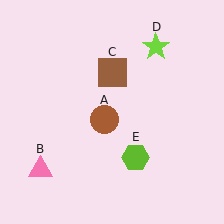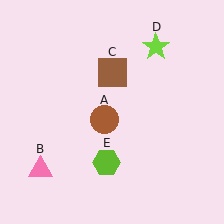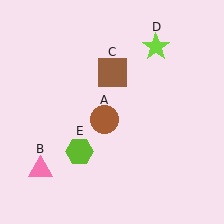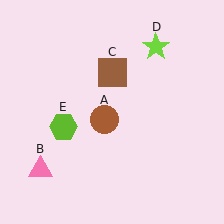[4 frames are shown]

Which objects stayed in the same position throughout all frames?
Brown circle (object A) and pink triangle (object B) and brown square (object C) and lime star (object D) remained stationary.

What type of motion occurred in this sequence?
The lime hexagon (object E) rotated clockwise around the center of the scene.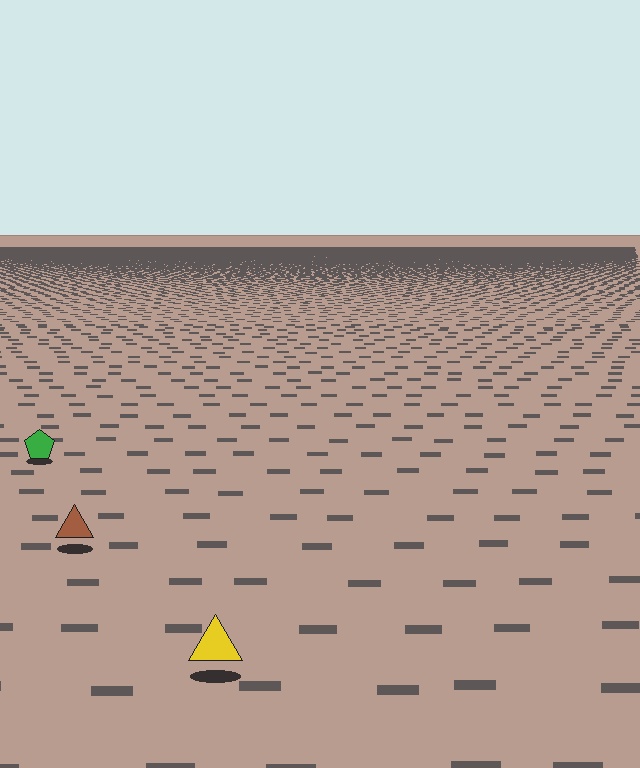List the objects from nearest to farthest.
From nearest to farthest: the yellow triangle, the brown triangle, the green pentagon.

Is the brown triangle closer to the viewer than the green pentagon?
Yes. The brown triangle is closer — you can tell from the texture gradient: the ground texture is coarser near it.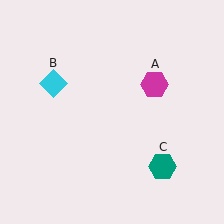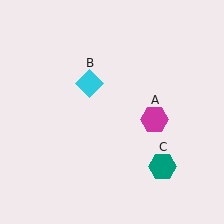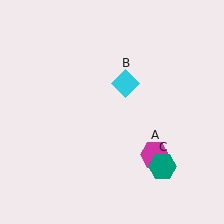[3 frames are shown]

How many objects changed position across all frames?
2 objects changed position: magenta hexagon (object A), cyan diamond (object B).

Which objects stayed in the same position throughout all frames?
Teal hexagon (object C) remained stationary.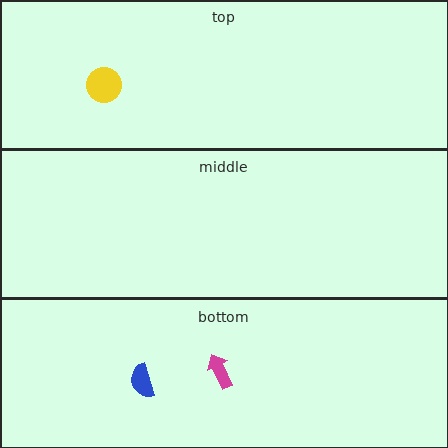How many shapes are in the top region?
1.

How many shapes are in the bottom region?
2.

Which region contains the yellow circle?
The top region.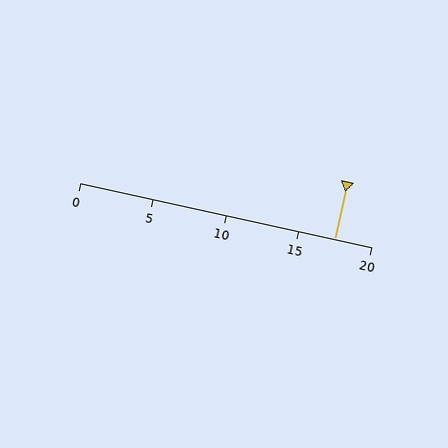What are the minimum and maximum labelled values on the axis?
The axis runs from 0 to 20.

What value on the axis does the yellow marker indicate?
The marker indicates approximately 17.5.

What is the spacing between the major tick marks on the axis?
The major ticks are spaced 5 apart.